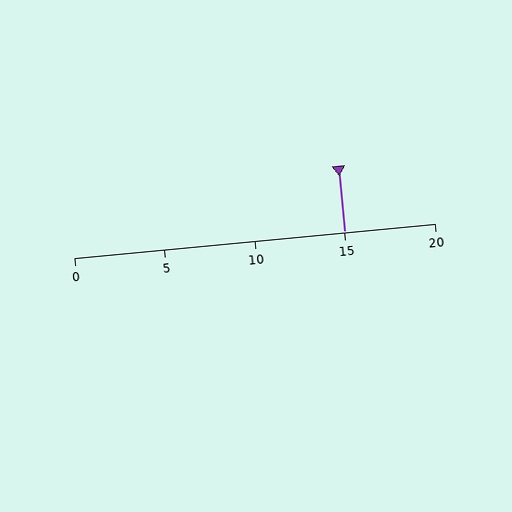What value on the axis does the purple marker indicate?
The marker indicates approximately 15.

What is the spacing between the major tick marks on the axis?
The major ticks are spaced 5 apart.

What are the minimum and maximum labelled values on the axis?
The axis runs from 0 to 20.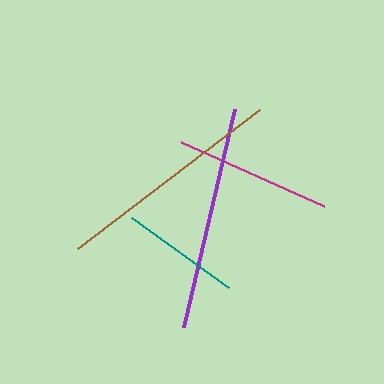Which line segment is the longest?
The brown line is the longest at approximately 230 pixels.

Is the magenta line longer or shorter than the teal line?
The magenta line is longer than the teal line.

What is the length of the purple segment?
The purple segment is approximately 224 pixels long.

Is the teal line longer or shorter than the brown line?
The brown line is longer than the teal line.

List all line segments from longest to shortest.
From longest to shortest: brown, purple, magenta, teal.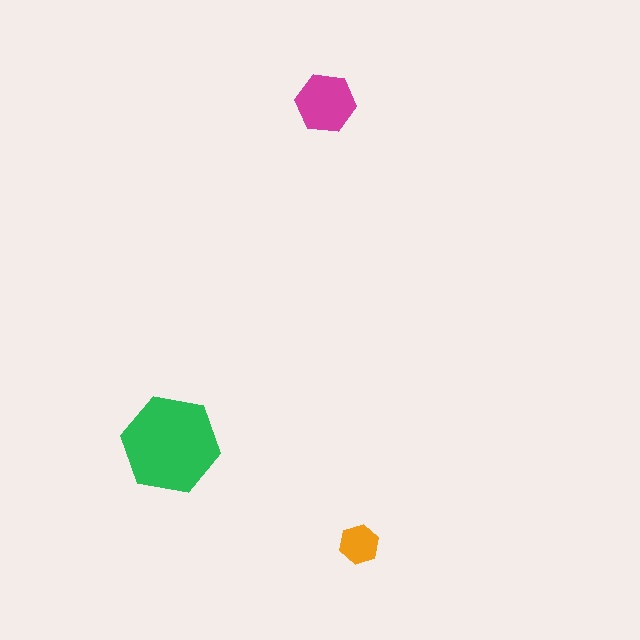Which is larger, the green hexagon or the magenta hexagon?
The green one.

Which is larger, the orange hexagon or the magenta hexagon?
The magenta one.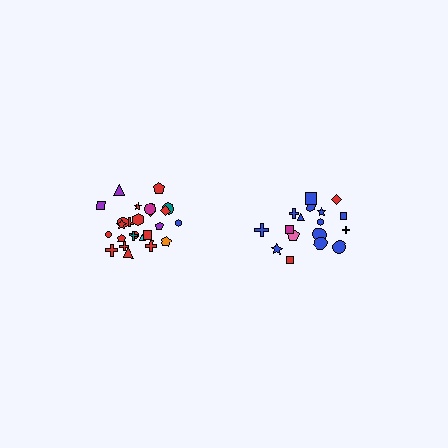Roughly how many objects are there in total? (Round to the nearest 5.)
Roughly 45 objects in total.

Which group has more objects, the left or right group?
The left group.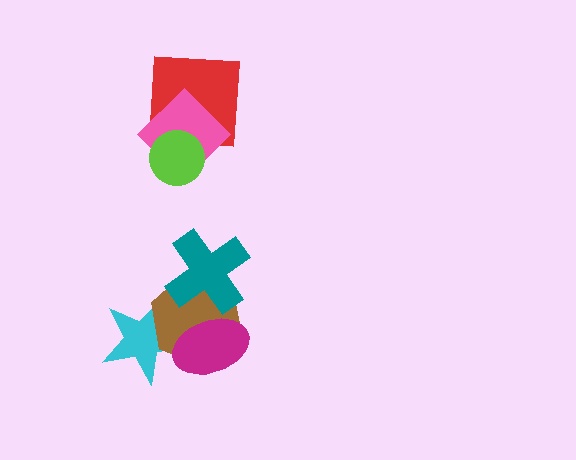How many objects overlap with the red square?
2 objects overlap with the red square.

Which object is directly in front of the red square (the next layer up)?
The pink diamond is directly in front of the red square.